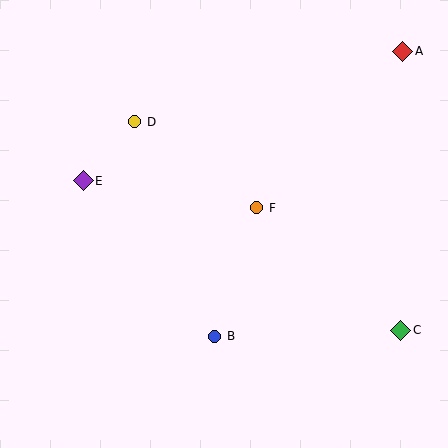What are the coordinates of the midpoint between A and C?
The midpoint between A and C is at (402, 191).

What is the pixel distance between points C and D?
The distance between C and D is 338 pixels.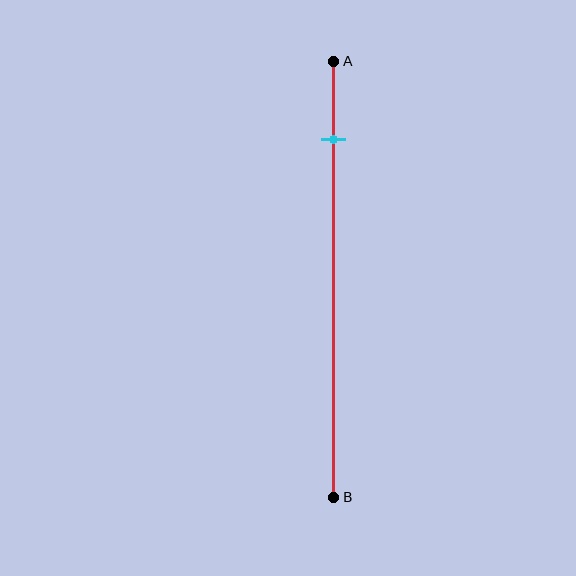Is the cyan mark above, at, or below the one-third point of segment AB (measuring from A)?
The cyan mark is above the one-third point of segment AB.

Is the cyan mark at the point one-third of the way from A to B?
No, the mark is at about 20% from A, not at the 33% one-third point.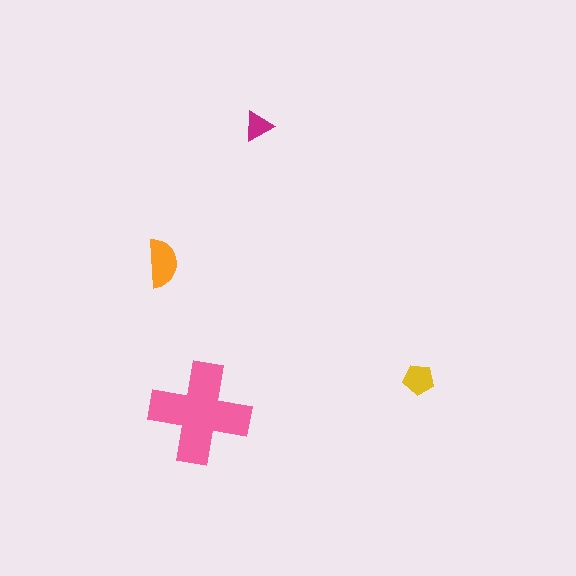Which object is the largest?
The pink cross.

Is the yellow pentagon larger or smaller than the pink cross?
Smaller.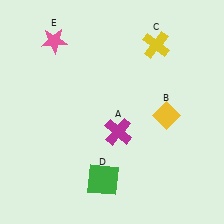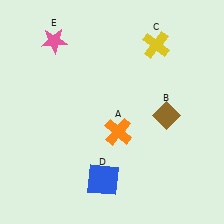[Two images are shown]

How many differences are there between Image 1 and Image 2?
There are 3 differences between the two images.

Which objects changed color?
A changed from magenta to orange. B changed from yellow to brown. D changed from green to blue.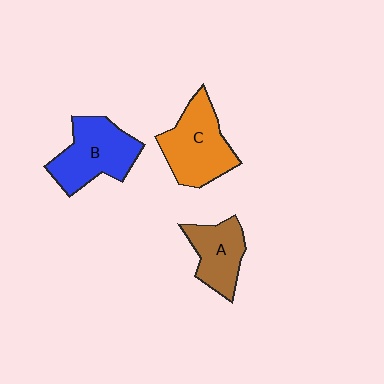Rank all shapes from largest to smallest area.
From largest to smallest: C (orange), B (blue), A (brown).